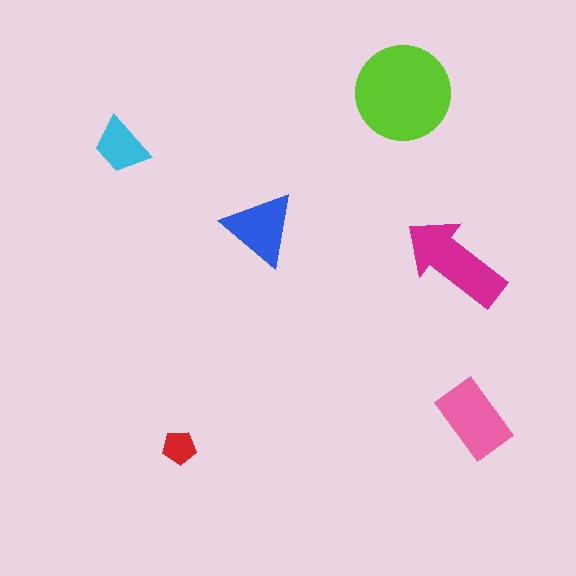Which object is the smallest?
The red pentagon.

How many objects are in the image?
There are 6 objects in the image.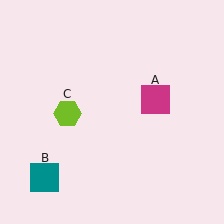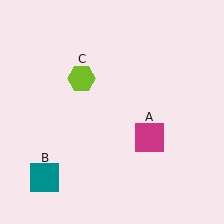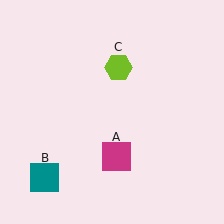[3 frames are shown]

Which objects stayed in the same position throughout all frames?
Teal square (object B) remained stationary.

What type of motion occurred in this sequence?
The magenta square (object A), lime hexagon (object C) rotated clockwise around the center of the scene.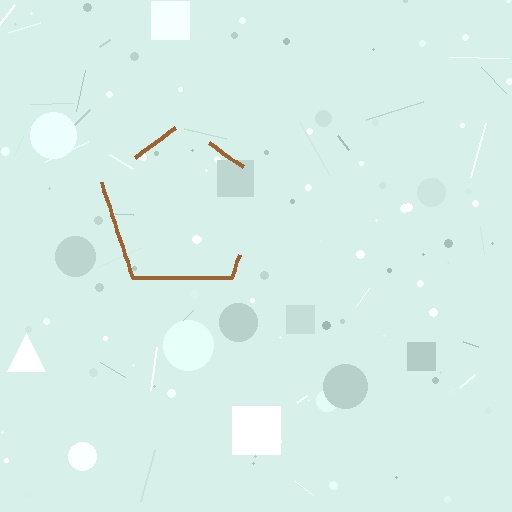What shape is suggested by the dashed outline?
The dashed outline suggests a pentagon.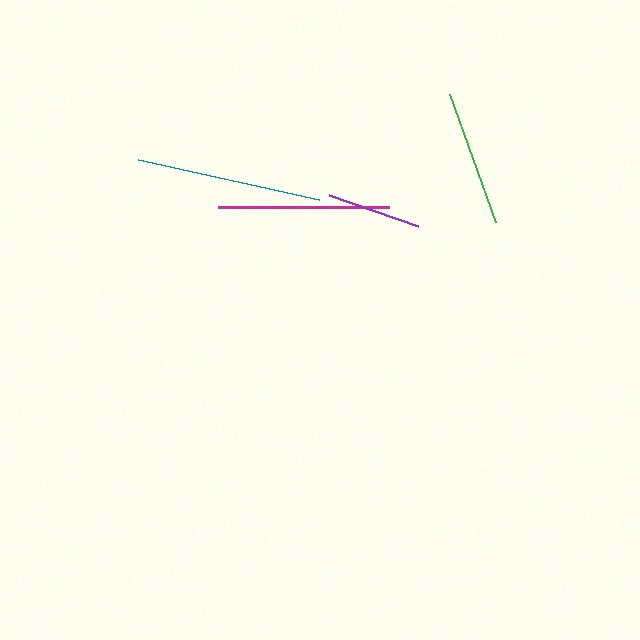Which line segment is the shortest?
The purple line is the shortest at approximately 94 pixels.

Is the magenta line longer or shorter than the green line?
The magenta line is longer than the green line.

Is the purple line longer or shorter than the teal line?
The teal line is longer than the purple line.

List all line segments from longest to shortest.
From longest to shortest: teal, magenta, green, purple.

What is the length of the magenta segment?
The magenta segment is approximately 170 pixels long.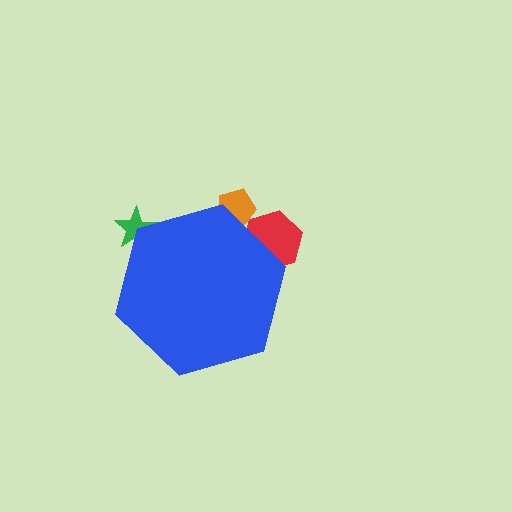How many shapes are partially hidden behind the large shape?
3 shapes are partially hidden.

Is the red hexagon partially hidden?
Yes, the red hexagon is partially hidden behind the blue hexagon.